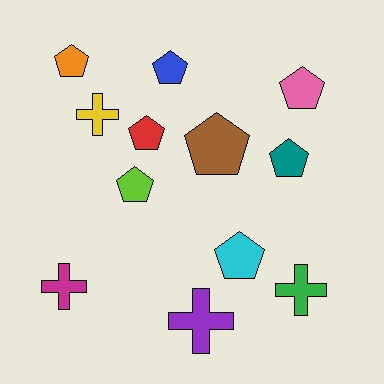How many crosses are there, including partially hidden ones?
There are 4 crosses.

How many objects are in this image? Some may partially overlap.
There are 12 objects.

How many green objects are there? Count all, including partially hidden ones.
There is 1 green object.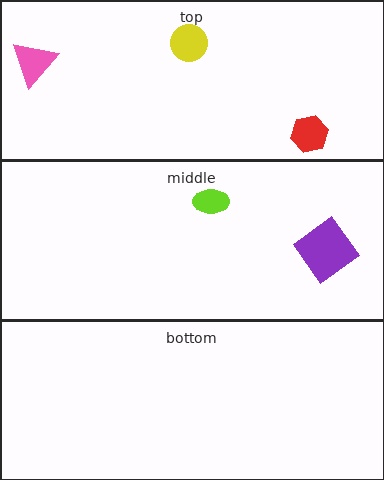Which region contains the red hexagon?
The top region.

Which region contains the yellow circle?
The top region.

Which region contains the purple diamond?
The middle region.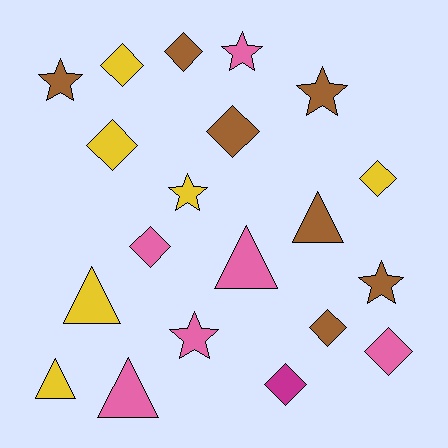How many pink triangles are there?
There are 2 pink triangles.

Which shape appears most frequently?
Diamond, with 9 objects.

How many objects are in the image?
There are 20 objects.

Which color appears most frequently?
Brown, with 7 objects.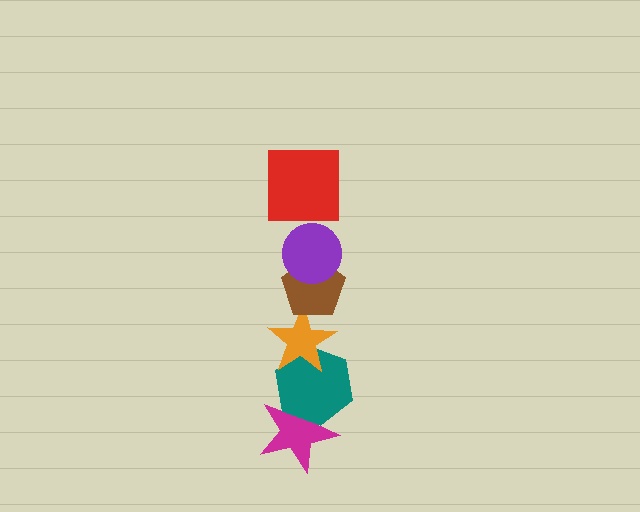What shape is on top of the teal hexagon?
The orange star is on top of the teal hexagon.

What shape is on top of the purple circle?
The red square is on top of the purple circle.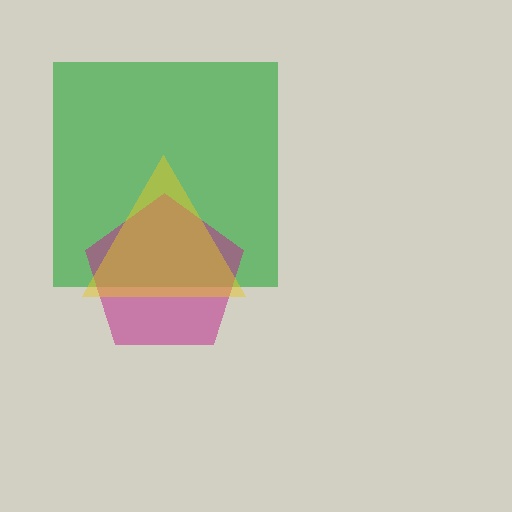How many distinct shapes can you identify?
There are 3 distinct shapes: a green square, a magenta pentagon, a yellow triangle.